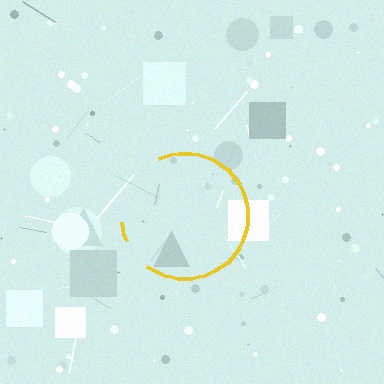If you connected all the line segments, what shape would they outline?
They would outline a circle.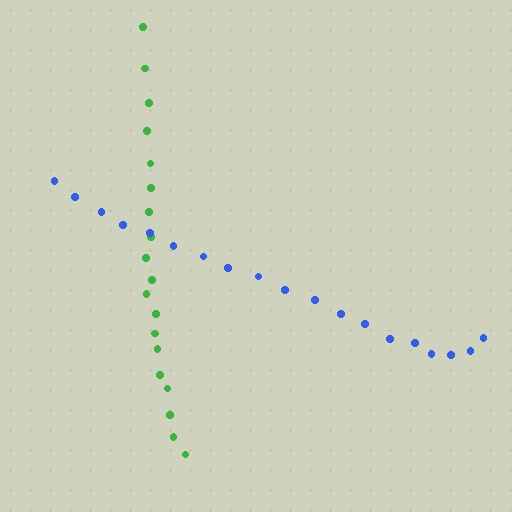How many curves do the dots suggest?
There are 2 distinct paths.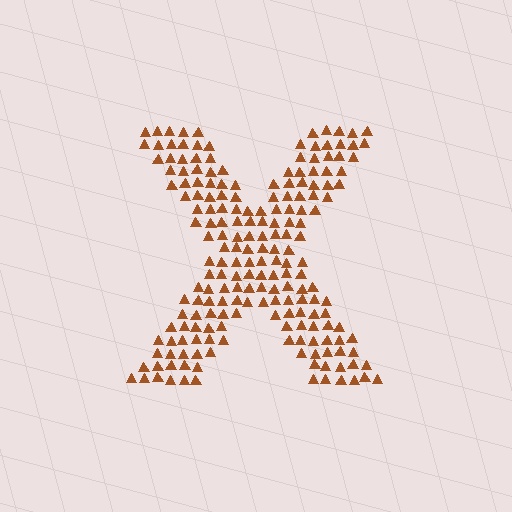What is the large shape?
The large shape is the letter X.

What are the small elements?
The small elements are triangles.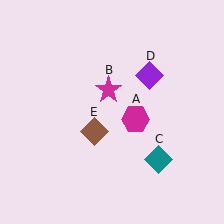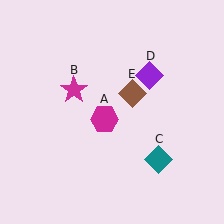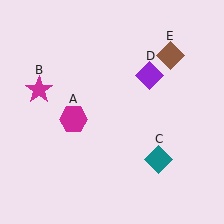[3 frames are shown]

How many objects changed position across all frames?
3 objects changed position: magenta hexagon (object A), magenta star (object B), brown diamond (object E).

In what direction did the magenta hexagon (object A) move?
The magenta hexagon (object A) moved left.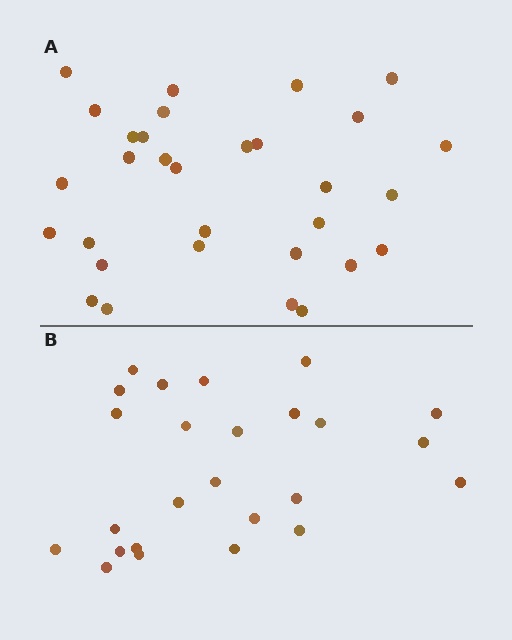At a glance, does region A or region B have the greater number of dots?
Region A (the top region) has more dots.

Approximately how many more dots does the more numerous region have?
Region A has about 6 more dots than region B.